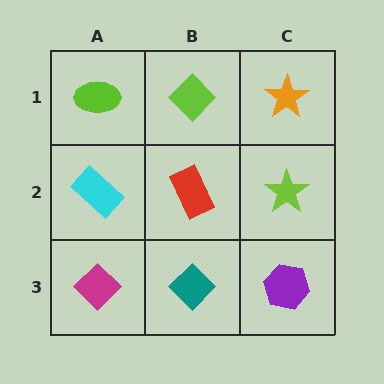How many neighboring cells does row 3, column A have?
2.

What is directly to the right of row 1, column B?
An orange star.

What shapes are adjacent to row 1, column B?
A red rectangle (row 2, column B), a lime ellipse (row 1, column A), an orange star (row 1, column C).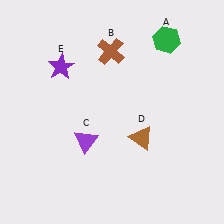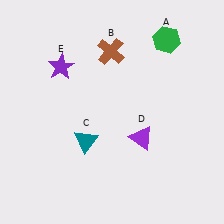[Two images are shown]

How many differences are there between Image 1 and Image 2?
There are 2 differences between the two images.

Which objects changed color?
C changed from purple to teal. D changed from brown to purple.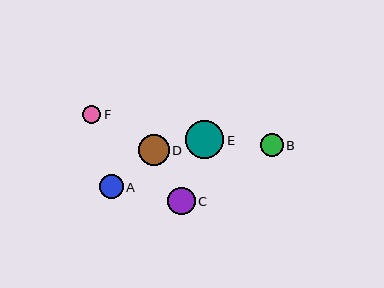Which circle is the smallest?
Circle F is the smallest with a size of approximately 18 pixels.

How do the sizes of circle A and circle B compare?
Circle A and circle B are approximately the same size.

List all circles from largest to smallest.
From largest to smallest: E, D, C, A, B, F.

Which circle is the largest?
Circle E is the largest with a size of approximately 38 pixels.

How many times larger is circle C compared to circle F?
Circle C is approximately 1.5 times the size of circle F.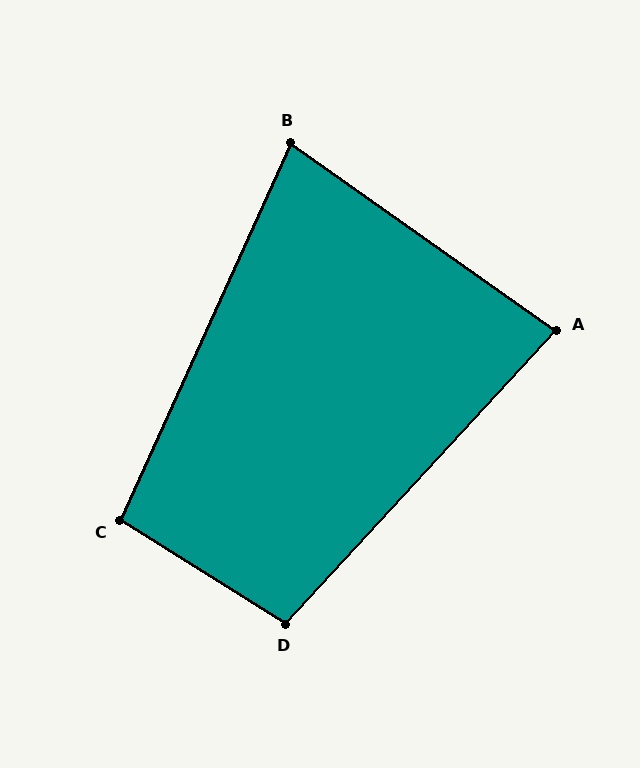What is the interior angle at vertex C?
Approximately 98 degrees (obtuse).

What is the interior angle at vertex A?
Approximately 82 degrees (acute).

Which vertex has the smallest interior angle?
B, at approximately 79 degrees.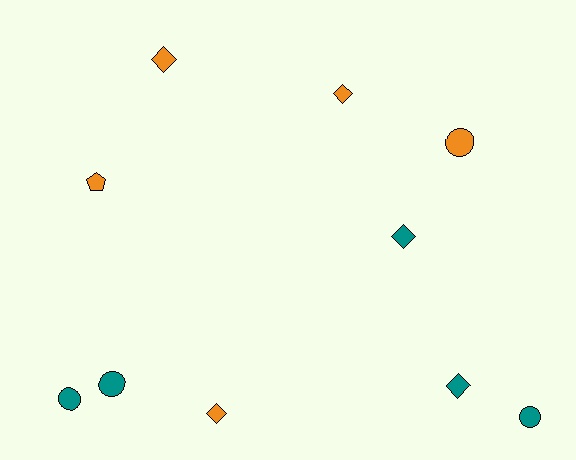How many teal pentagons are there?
There are no teal pentagons.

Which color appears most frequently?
Teal, with 5 objects.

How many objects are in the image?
There are 10 objects.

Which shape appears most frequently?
Diamond, with 5 objects.